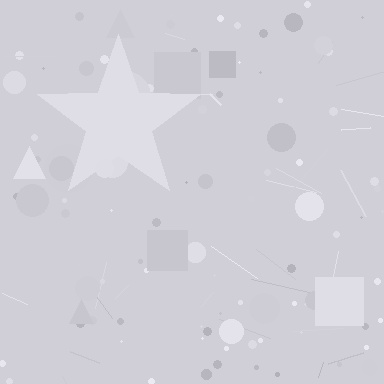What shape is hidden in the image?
A star is hidden in the image.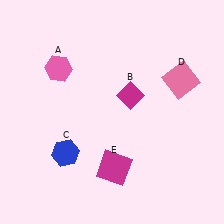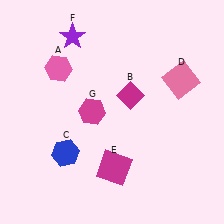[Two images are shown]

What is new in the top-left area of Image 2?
A magenta hexagon (G) was added in the top-left area of Image 2.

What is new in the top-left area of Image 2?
A purple star (F) was added in the top-left area of Image 2.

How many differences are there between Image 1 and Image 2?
There are 2 differences between the two images.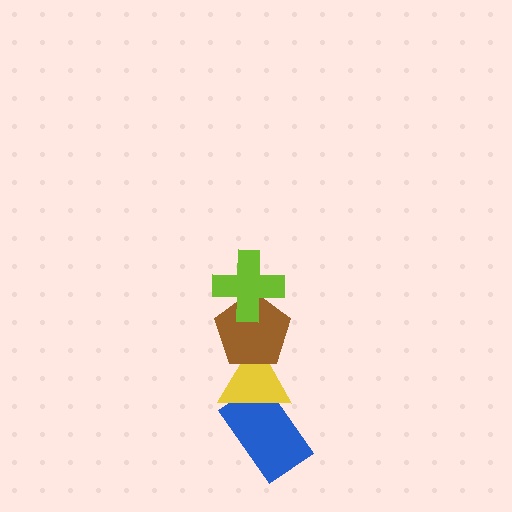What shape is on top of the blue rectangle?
The yellow triangle is on top of the blue rectangle.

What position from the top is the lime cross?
The lime cross is 1st from the top.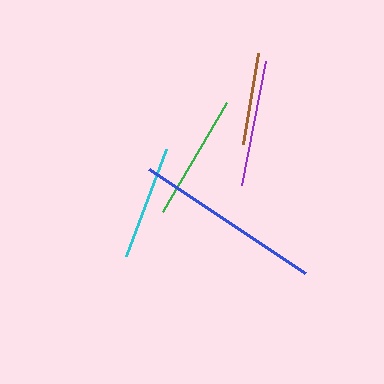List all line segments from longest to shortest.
From longest to shortest: blue, green, purple, cyan, brown.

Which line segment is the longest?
The blue line is the longest at approximately 188 pixels.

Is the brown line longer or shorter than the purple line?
The purple line is longer than the brown line.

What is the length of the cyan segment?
The cyan segment is approximately 115 pixels long.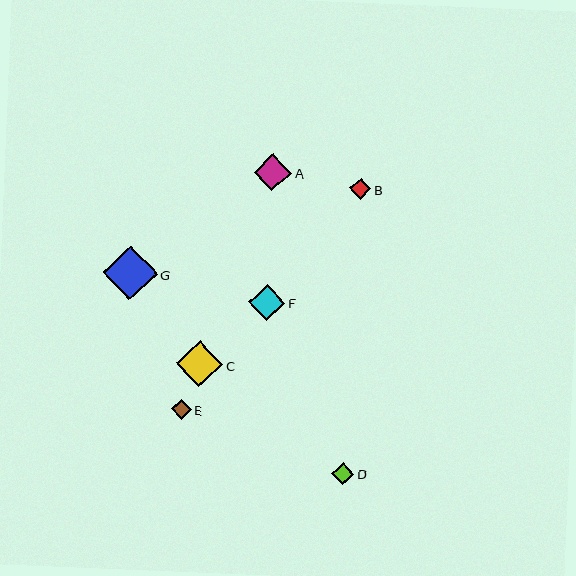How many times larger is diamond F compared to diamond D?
Diamond F is approximately 1.7 times the size of diamond D.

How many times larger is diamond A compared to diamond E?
Diamond A is approximately 1.9 times the size of diamond E.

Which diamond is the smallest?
Diamond E is the smallest with a size of approximately 20 pixels.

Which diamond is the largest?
Diamond G is the largest with a size of approximately 55 pixels.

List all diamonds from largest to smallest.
From largest to smallest: G, C, A, F, D, B, E.